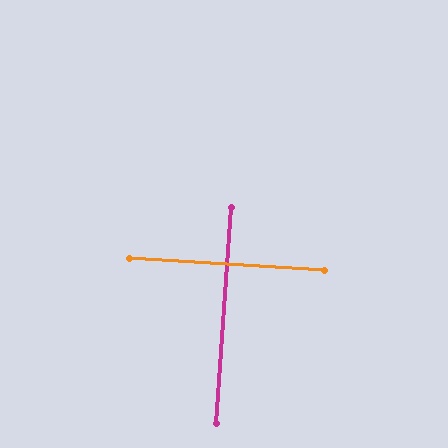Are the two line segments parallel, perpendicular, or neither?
Perpendicular — they meet at approximately 89°.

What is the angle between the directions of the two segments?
Approximately 89 degrees.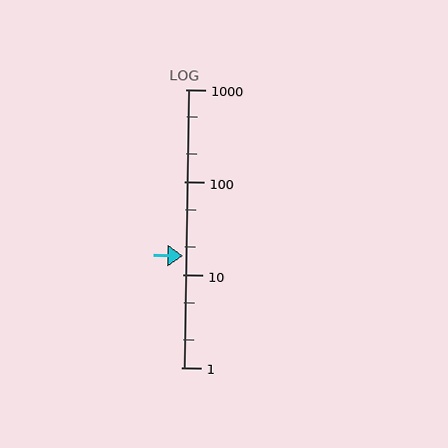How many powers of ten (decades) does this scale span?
The scale spans 3 decades, from 1 to 1000.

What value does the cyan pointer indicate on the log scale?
The pointer indicates approximately 16.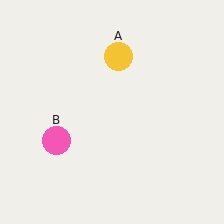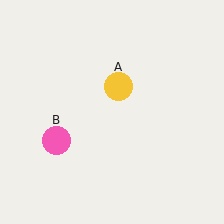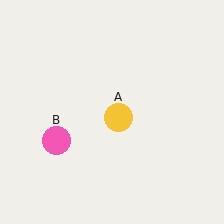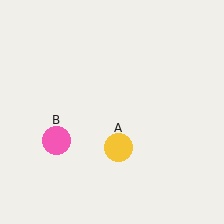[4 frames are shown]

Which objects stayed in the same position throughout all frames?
Pink circle (object B) remained stationary.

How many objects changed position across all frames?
1 object changed position: yellow circle (object A).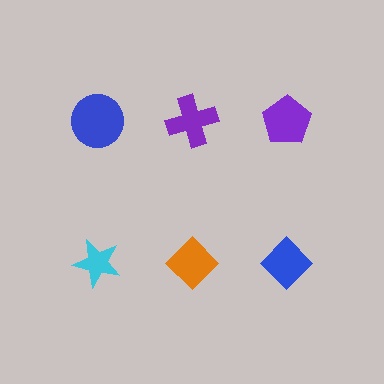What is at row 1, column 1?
A blue circle.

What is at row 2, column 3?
A blue diamond.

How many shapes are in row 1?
3 shapes.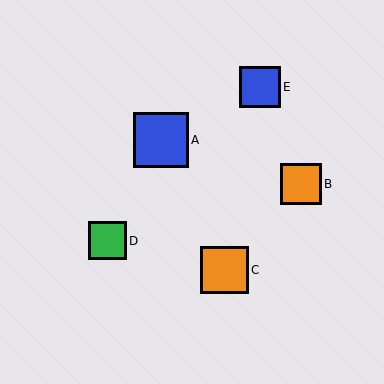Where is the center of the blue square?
The center of the blue square is at (161, 140).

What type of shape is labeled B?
Shape B is an orange square.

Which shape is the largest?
The blue square (labeled A) is the largest.